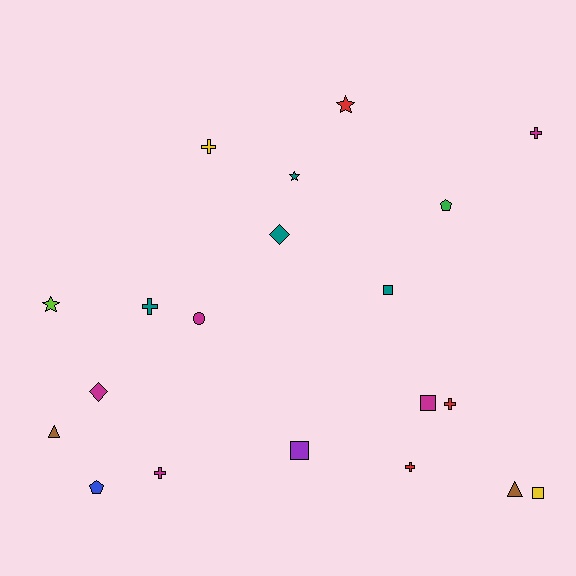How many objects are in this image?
There are 20 objects.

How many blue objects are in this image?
There is 1 blue object.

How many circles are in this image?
There is 1 circle.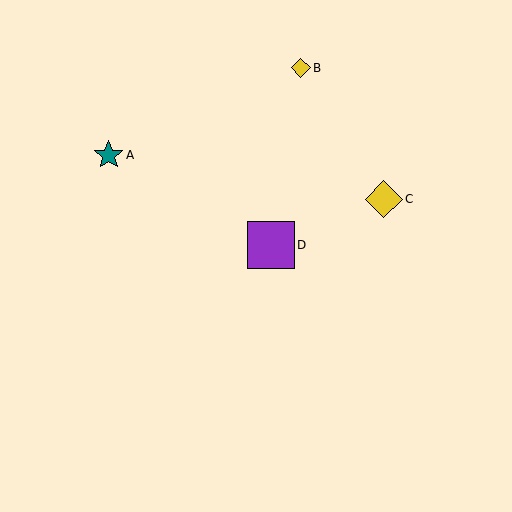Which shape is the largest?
The purple square (labeled D) is the largest.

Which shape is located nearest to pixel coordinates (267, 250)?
The purple square (labeled D) at (271, 245) is nearest to that location.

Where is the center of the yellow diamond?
The center of the yellow diamond is at (384, 199).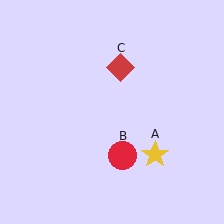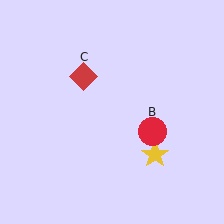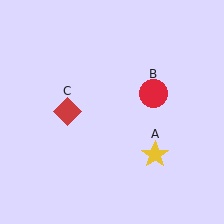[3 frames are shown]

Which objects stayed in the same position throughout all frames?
Yellow star (object A) remained stationary.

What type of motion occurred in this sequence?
The red circle (object B), red diamond (object C) rotated counterclockwise around the center of the scene.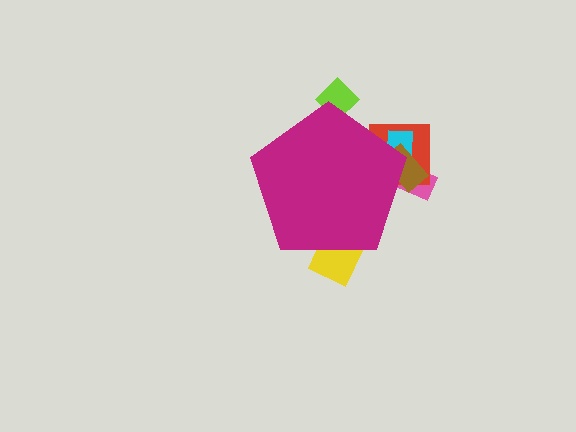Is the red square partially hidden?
Yes, the red square is partially hidden behind the magenta pentagon.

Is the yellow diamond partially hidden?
Yes, the yellow diamond is partially hidden behind the magenta pentagon.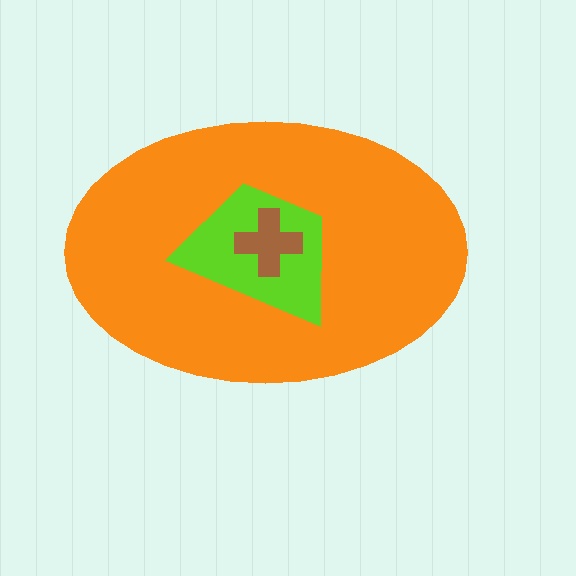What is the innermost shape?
The brown cross.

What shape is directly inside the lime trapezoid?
The brown cross.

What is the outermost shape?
The orange ellipse.